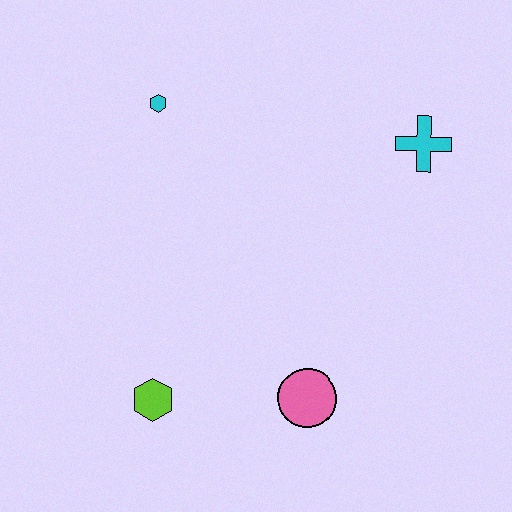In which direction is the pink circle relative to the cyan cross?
The pink circle is below the cyan cross.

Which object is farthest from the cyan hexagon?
The pink circle is farthest from the cyan hexagon.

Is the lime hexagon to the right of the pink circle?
No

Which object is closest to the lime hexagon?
The pink circle is closest to the lime hexagon.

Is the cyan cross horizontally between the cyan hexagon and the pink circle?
No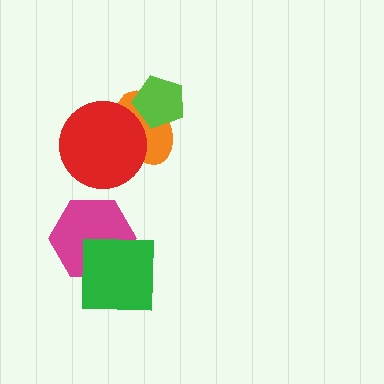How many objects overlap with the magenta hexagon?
1 object overlaps with the magenta hexagon.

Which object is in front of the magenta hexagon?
The green square is in front of the magenta hexagon.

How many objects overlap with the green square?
1 object overlaps with the green square.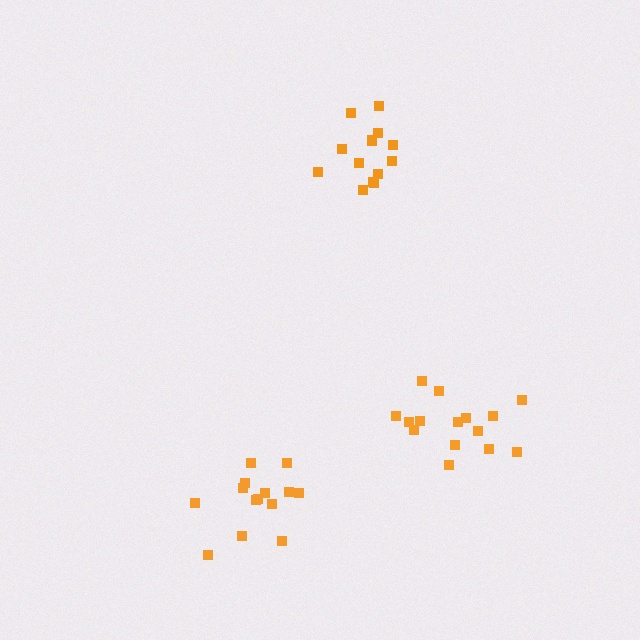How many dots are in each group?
Group 1: 15 dots, Group 2: 13 dots, Group 3: 14 dots (42 total).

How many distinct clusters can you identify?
There are 3 distinct clusters.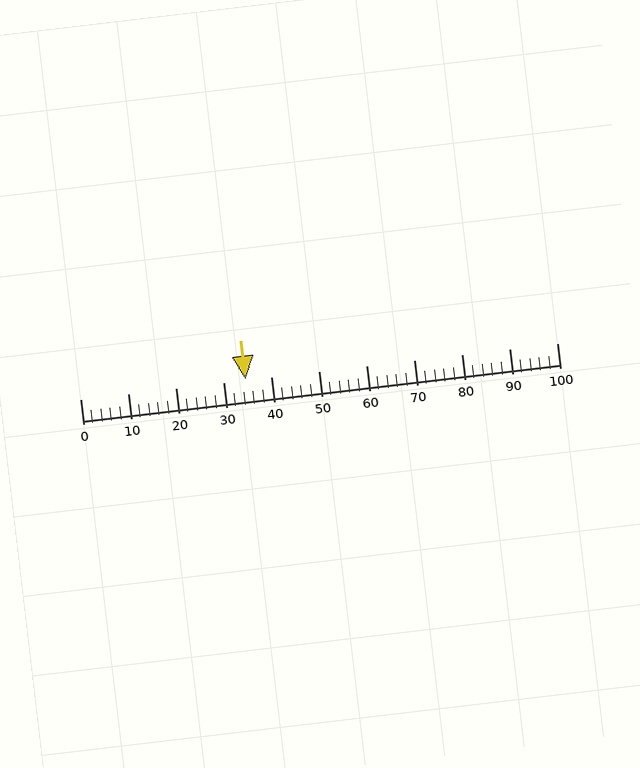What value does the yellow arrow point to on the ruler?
The yellow arrow points to approximately 35.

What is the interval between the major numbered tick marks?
The major tick marks are spaced 10 units apart.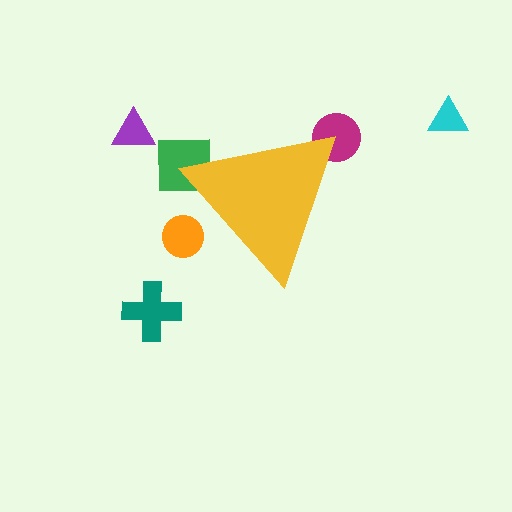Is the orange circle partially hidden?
Yes, the orange circle is partially hidden behind the yellow triangle.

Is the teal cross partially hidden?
No, the teal cross is fully visible.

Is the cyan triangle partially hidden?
No, the cyan triangle is fully visible.